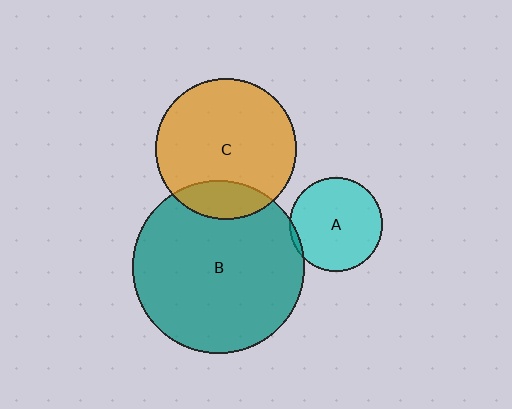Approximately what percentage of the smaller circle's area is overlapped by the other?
Approximately 15%.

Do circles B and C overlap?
Yes.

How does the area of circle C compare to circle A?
Approximately 2.3 times.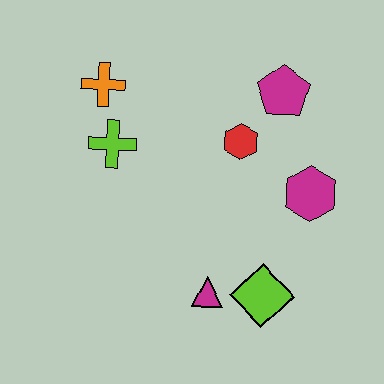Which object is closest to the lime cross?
The orange cross is closest to the lime cross.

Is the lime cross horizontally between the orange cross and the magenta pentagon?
Yes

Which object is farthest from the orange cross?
The lime diamond is farthest from the orange cross.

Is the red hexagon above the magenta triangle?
Yes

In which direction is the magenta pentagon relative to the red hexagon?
The magenta pentagon is above the red hexagon.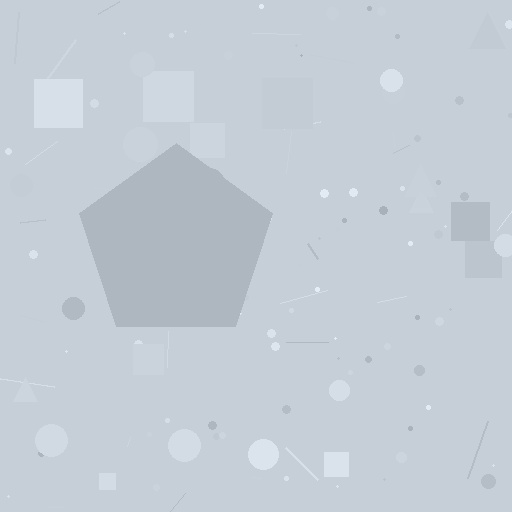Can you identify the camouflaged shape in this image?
The camouflaged shape is a pentagon.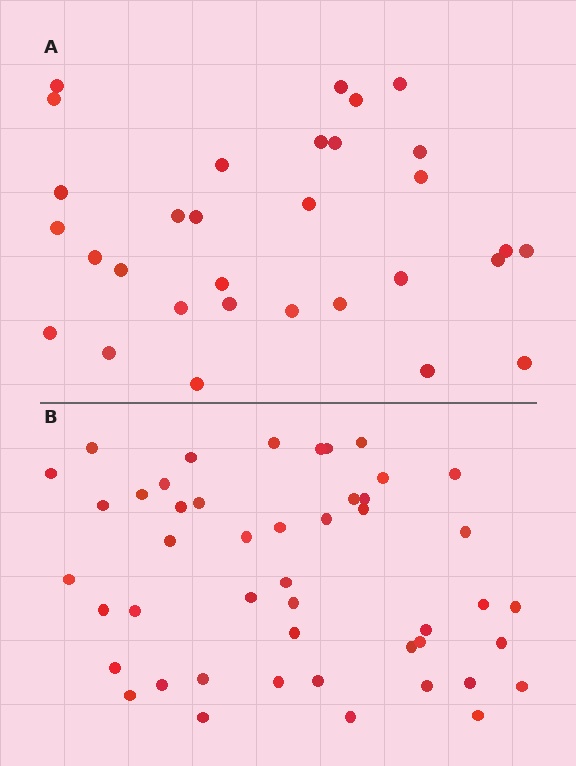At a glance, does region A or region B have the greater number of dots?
Region B (the bottom region) has more dots.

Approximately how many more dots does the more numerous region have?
Region B has approximately 15 more dots than region A.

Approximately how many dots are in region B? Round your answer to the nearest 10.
About 50 dots. (The exact count is 47, which rounds to 50.)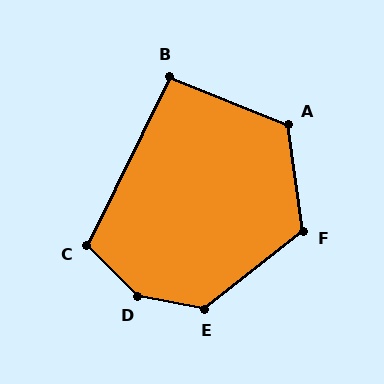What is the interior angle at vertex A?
Approximately 120 degrees (obtuse).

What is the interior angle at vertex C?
Approximately 109 degrees (obtuse).